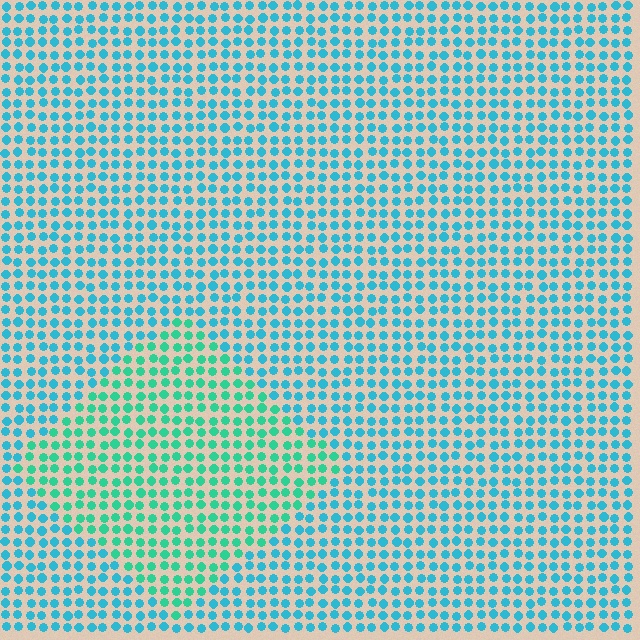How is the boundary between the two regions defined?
The boundary is defined purely by a slight shift in hue (about 31 degrees). Spacing, size, and orientation are identical on both sides.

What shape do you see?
I see a diamond.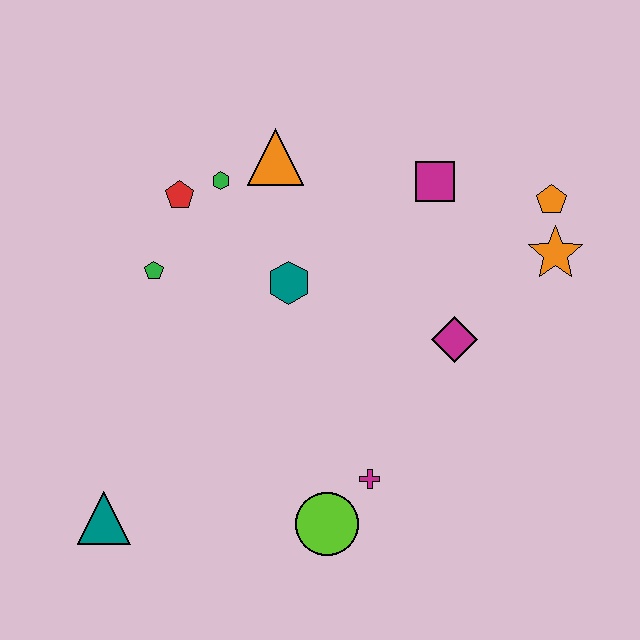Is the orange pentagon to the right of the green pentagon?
Yes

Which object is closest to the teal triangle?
The lime circle is closest to the teal triangle.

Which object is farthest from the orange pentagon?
The teal triangle is farthest from the orange pentagon.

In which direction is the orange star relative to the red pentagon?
The orange star is to the right of the red pentagon.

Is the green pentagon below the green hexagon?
Yes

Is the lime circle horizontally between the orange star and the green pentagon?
Yes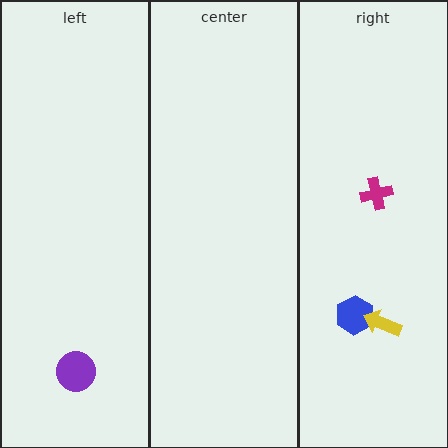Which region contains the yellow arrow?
The right region.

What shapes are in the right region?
The blue hexagon, the yellow arrow, the magenta cross.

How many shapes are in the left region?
1.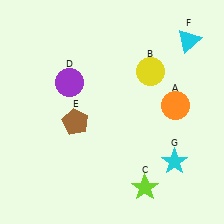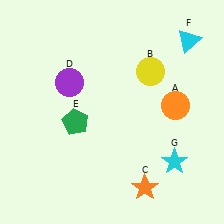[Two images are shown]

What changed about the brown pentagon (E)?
In Image 1, E is brown. In Image 2, it changed to green.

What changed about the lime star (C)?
In Image 1, C is lime. In Image 2, it changed to orange.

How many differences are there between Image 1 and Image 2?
There are 2 differences between the two images.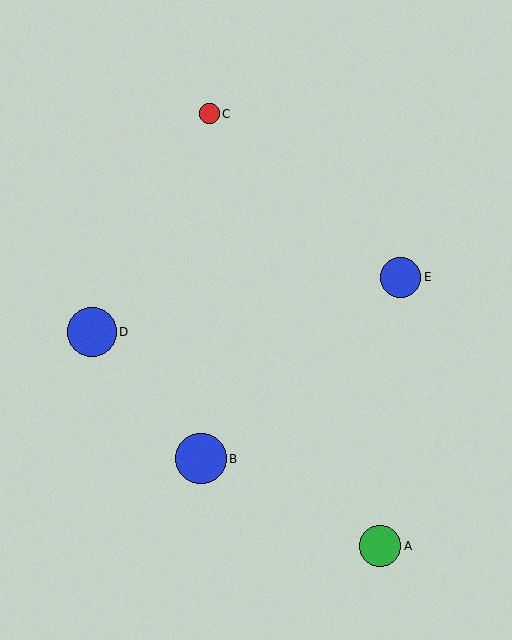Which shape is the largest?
The blue circle (labeled B) is the largest.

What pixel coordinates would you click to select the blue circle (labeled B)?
Click at (201, 459) to select the blue circle B.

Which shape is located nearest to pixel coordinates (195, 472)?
The blue circle (labeled B) at (201, 459) is nearest to that location.